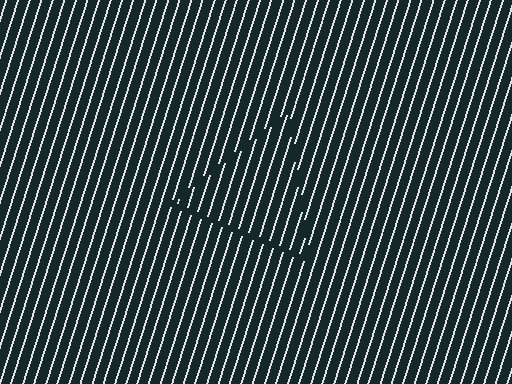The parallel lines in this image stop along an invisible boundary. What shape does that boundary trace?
An illusory triangle. The interior of the shape contains the same grating, shifted by half a period — the contour is defined by the phase discontinuity where line-ends from the inner and outer gratings abut.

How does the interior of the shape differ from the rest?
The interior of the shape contains the same grating, shifted by half a period — the contour is defined by the phase discontinuity where line-ends from the inner and outer gratings abut.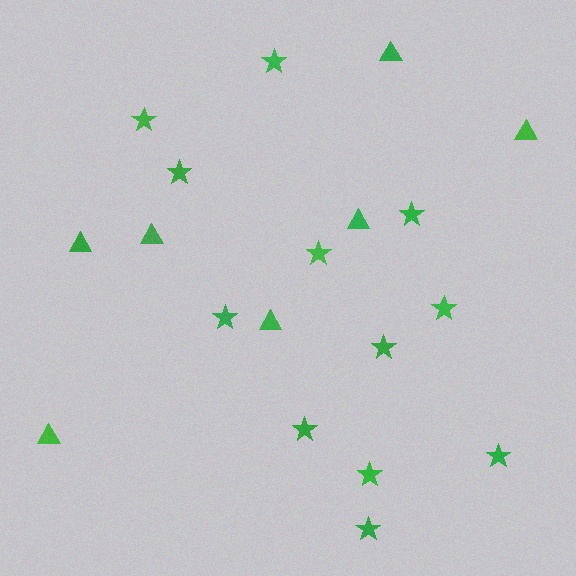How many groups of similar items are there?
There are 2 groups: one group of stars (12) and one group of triangles (7).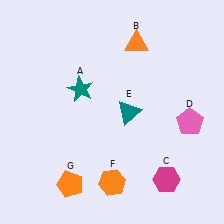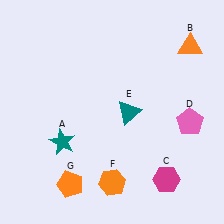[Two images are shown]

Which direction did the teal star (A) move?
The teal star (A) moved down.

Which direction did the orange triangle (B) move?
The orange triangle (B) moved right.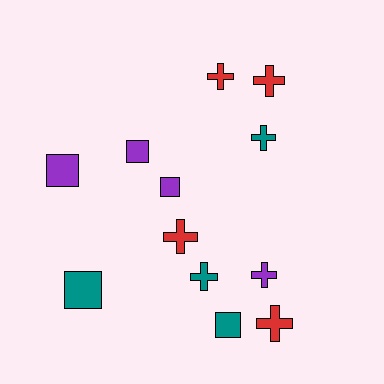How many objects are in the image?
There are 12 objects.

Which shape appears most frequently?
Cross, with 7 objects.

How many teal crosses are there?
There are 2 teal crosses.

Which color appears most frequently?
Teal, with 4 objects.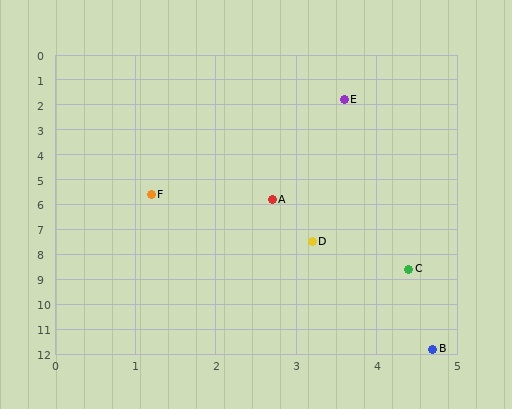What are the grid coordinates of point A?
Point A is at approximately (2.7, 5.8).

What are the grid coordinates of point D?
Point D is at approximately (3.2, 7.5).